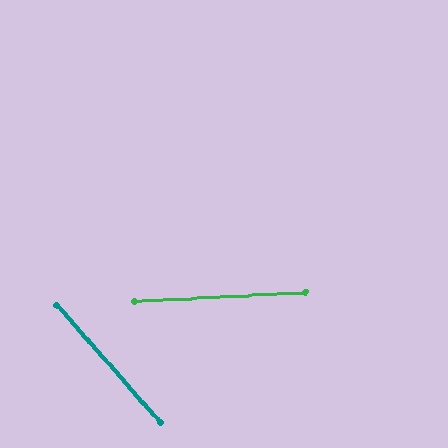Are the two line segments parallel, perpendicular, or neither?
Neither parallel nor perpendicular — they differ by about 51°.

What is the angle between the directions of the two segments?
Approximately 51 degrees.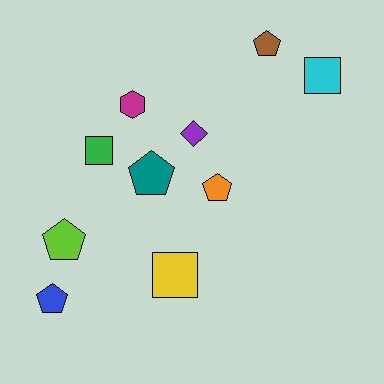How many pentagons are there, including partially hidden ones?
There are 5 pentagons.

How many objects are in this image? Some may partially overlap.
There are 10 objects.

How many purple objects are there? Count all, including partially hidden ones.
There is 1 purple object.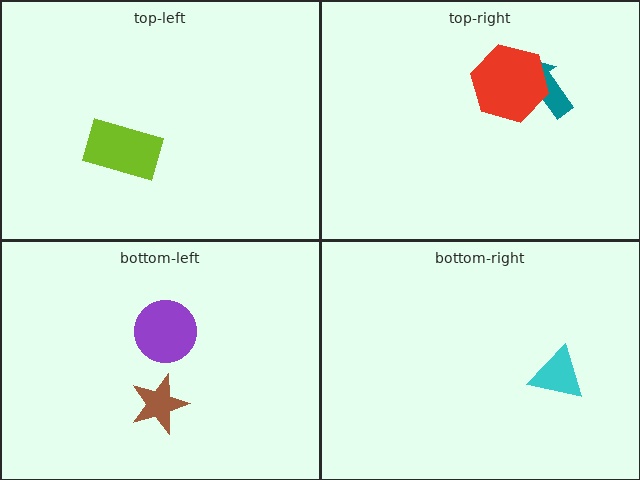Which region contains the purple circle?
The bottom-left region.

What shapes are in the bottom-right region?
The cyan triangle.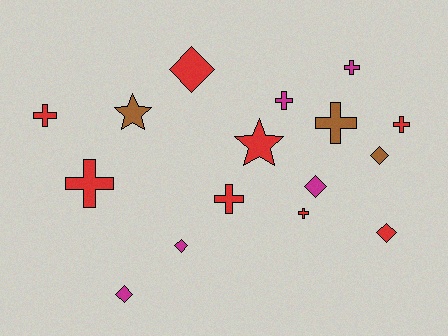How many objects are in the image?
There are 16 objects.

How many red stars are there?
There is 1 red star.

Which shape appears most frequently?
Cross, with 8 objects.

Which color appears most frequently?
Red, with 8 objects.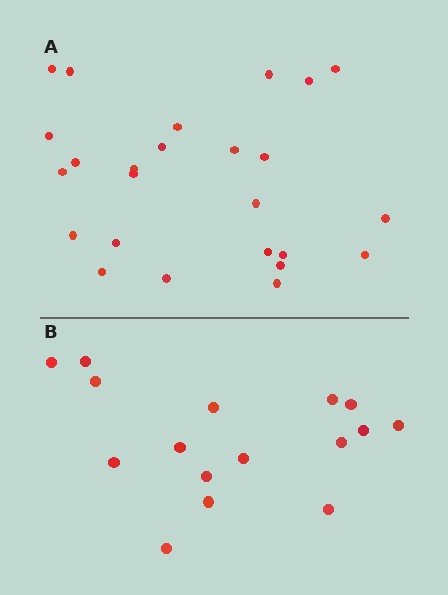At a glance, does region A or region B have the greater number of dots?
Region A (the top region) has more dots.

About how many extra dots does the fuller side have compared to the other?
Region A has roughly 8 or so more dots than region B.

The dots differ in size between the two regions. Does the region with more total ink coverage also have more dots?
No. Region B has more total ink coverage because its dots are larger, but region A actually contains more individual dots. Total area can be misleading — the number of items is what matters here.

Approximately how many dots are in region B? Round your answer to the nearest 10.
About 20 dots. (The exact count is 16, which rounds to 20.)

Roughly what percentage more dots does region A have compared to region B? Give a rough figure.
About 55% more.